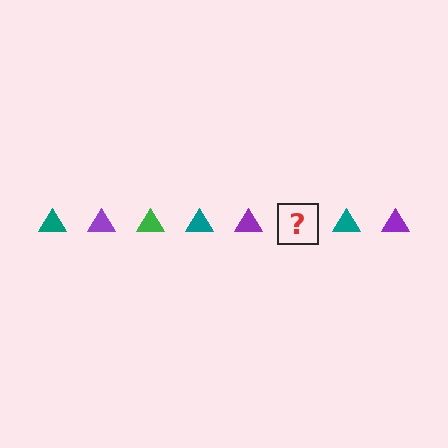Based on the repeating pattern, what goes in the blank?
The blank should be a green triangle.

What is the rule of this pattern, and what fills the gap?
The rule is that the pattern cycles through teal, purple, green triangles. The gap should be filled with a green triangle.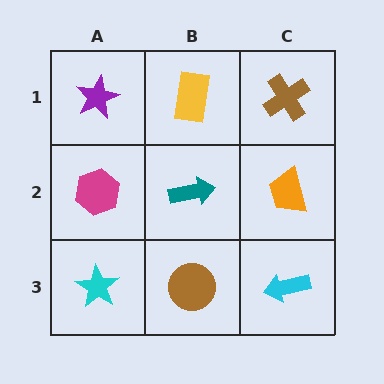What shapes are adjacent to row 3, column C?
An orange trapezoid (row 2, column C), a brown circle (row 3, column B).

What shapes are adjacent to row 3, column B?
A teal arrow (row 2, column B), a cyan star (row 3, column A), a cyan arrow (row 3, column C).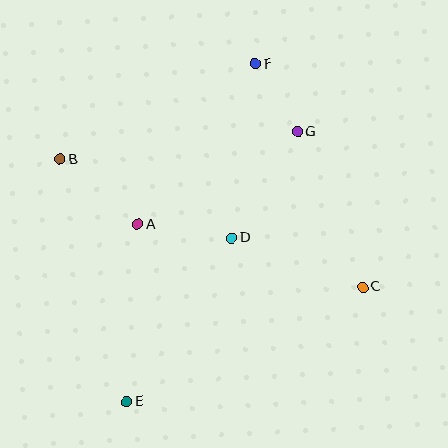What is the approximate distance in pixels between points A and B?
The distance between A and B is approximately 101 pixels.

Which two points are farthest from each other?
Points E and F are farthest from each other.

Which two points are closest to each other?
Points F and G are closest to each other.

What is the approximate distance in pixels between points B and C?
The distance between B and C is approximately 328 pixels.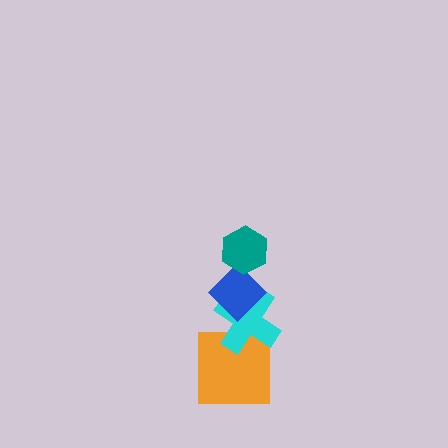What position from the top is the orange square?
The orange square is 4th from the top.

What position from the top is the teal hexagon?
The teal hexagon is 1st from the top.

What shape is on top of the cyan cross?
The blue diamond is on top of the cyan cross.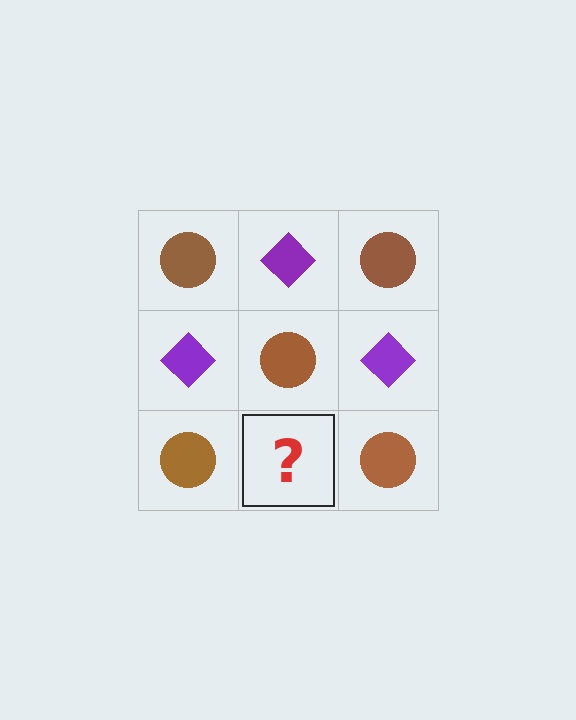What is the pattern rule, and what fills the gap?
The rule is that it alternates brown circle and purple diamond in a checkerboard pattern. The gap should be filled with a purple diamond.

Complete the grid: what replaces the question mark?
The question mark should be replaced with a purple diamond.